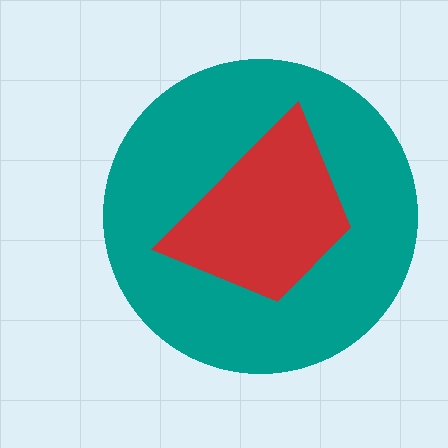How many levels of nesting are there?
2.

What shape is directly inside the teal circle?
The red trapezoid.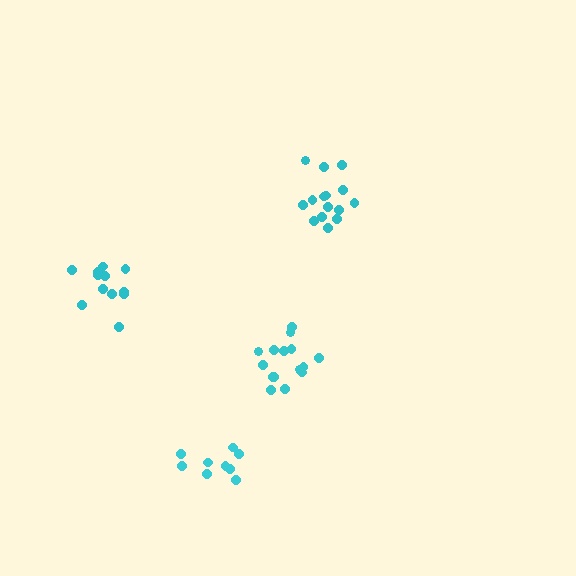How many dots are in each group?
Group 1: 15 dots, Group 2: 15 dots, Group 3: 12 dots, Group 4: 9 dots (51 total).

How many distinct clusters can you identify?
There are 4 distinct clusters.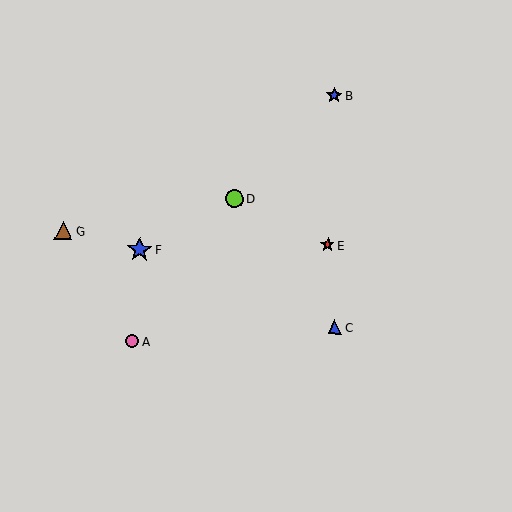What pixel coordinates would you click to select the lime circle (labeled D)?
Click at (234, 199) to select the lime circle D.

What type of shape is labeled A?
Shape A is a pink circle.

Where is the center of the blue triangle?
The center of the blue triangle is at (335, 327).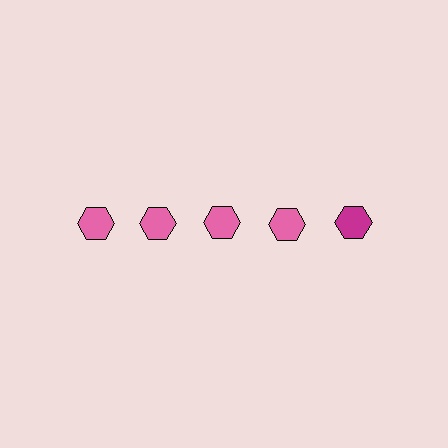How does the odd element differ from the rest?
It has a different color: magenta instead of pink.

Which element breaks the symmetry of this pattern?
The magenta hexagon in the top row, rightmost column breaks the symmetry. All other shapes are pink hexagons.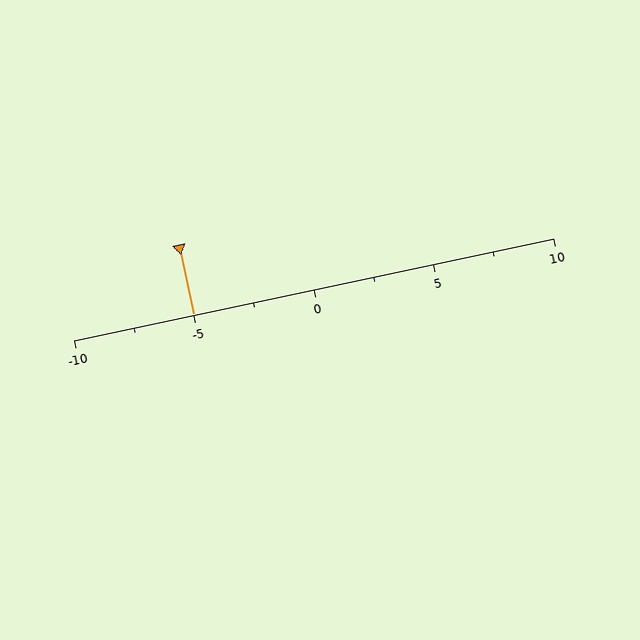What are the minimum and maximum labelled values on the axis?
The axis runs from -10 to 10.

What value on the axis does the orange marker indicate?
The marker indicates approximately -5.